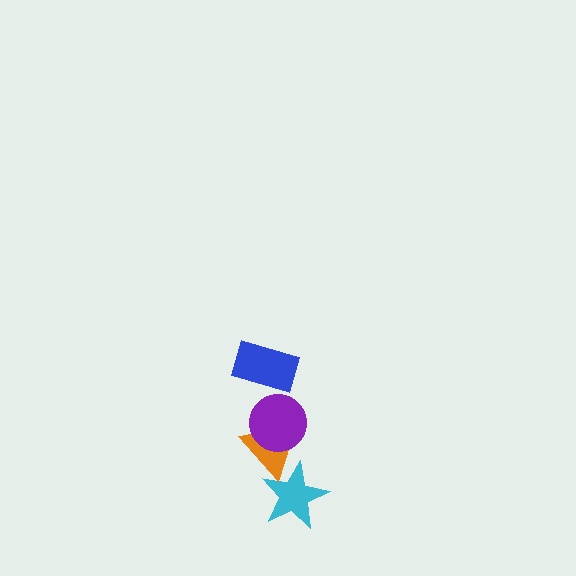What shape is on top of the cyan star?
The orange triangle is on top of the cyan star.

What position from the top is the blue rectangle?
The blue rectangle is 1st from the top.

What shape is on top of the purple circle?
The blue rectangle is on top of the purple circle.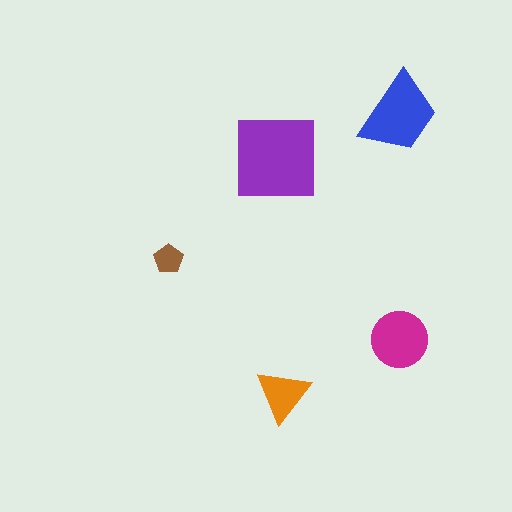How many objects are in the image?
There are 5 objects in the image.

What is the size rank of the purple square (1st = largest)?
1st.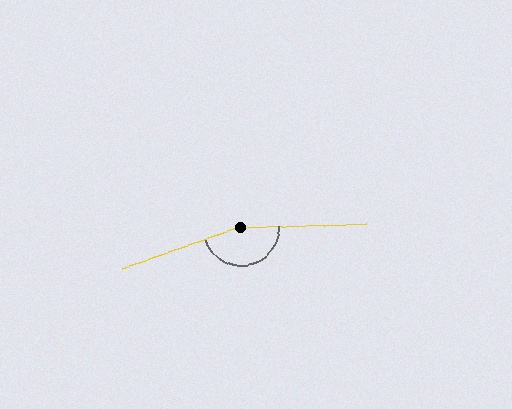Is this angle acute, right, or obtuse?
It is obtuse.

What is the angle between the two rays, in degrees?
Approximately 162 degrees.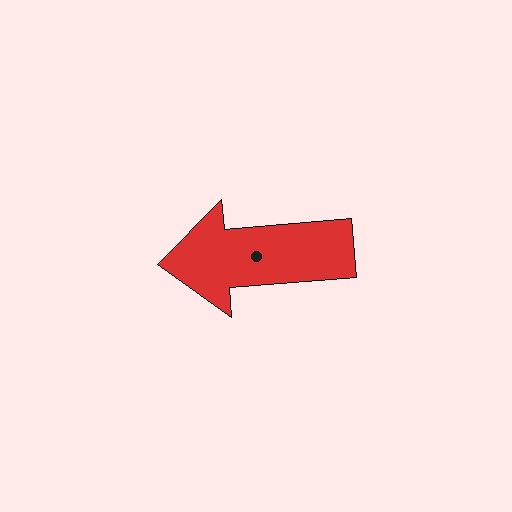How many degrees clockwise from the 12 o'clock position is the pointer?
Approximately 265 degrees.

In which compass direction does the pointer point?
West.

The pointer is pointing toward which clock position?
Roughly 9 o'clock.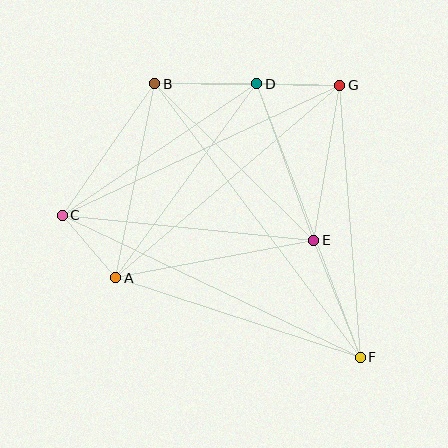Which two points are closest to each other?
Points A and C are closest to each other.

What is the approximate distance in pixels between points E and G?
The distance between E and G is approximately 157 pixels.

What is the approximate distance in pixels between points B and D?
The distance between B and D is approximately 102 pixels.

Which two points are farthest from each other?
Points B and F are farthest from each other.